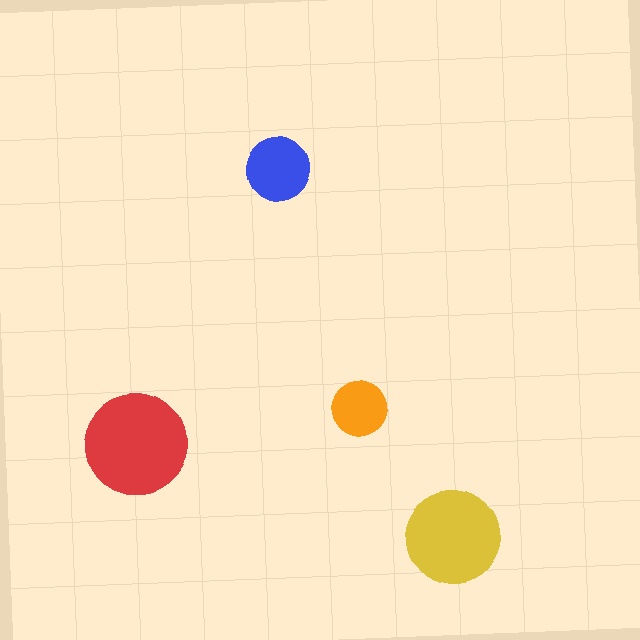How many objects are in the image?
There are 4 objects in the image.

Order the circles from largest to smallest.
the red one, the yellow one, the blue one, the orange one.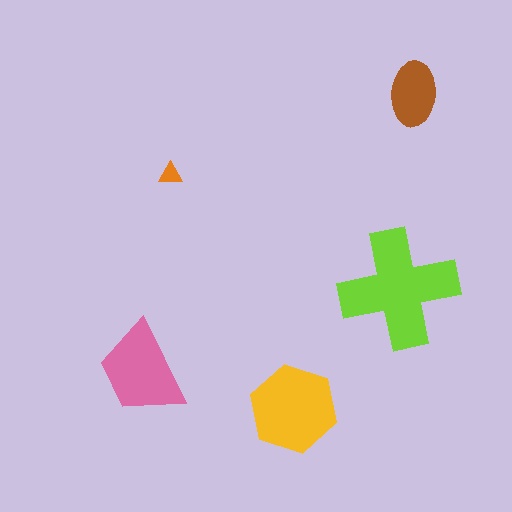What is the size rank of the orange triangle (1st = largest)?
5th.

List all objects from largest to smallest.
The lime cross, the yellow hexagon, the pink trapezoid, the brown ellipse, the orange triangle.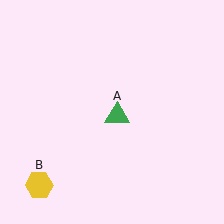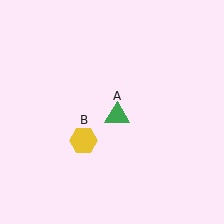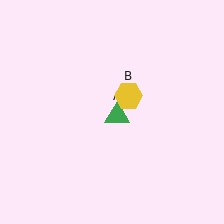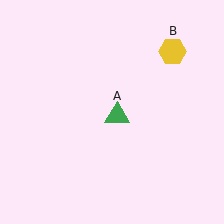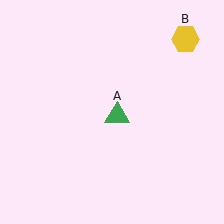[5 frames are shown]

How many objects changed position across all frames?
1 object changed position: yellow hexagon (object B).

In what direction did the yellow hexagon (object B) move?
The yellow hexagon (object B) moved up and to the right.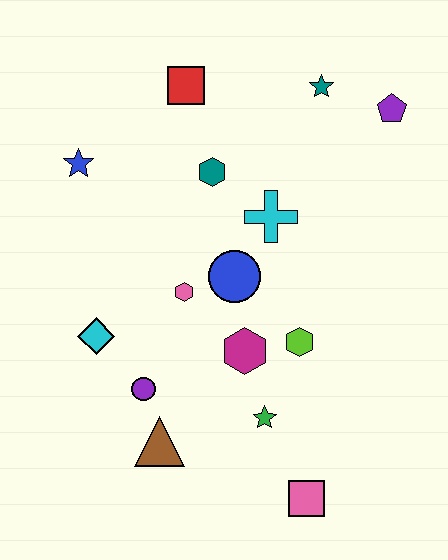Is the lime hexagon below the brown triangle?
No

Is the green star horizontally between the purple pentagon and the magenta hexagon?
Yes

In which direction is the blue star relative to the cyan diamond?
The blue star is above the cyan diamond.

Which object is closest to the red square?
The teal hexagon is closest to the red square.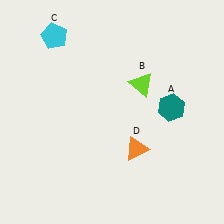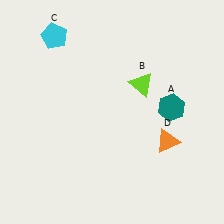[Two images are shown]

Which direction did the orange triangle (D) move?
The orange triangle (D) moved right.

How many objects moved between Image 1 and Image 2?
1 object moved between the two images.